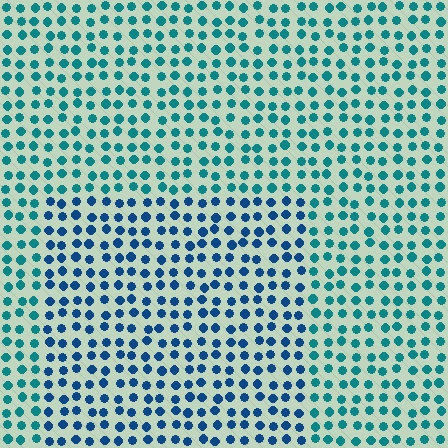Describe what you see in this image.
The image is filled with small teal elements in a uniform arrangement. A rectangle-shaped region is visible where the elements are tinted to a slightly different hue, forming a subtle color boundary.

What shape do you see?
I see a rectangle.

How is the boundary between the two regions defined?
The boundary is defined purely by a slight shift in hue (about 31 degrees). Spacing, size, and orientation are identical on both sides.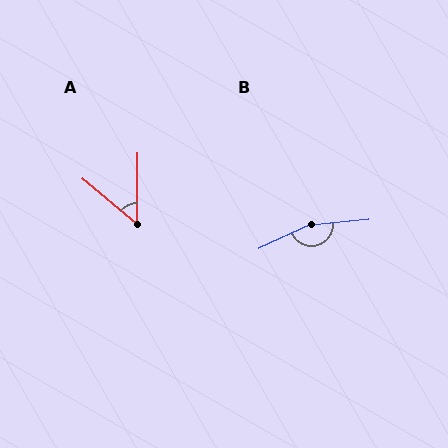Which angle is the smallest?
A, at approximately 50 degrees.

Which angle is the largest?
B, at approximately 160 degrees.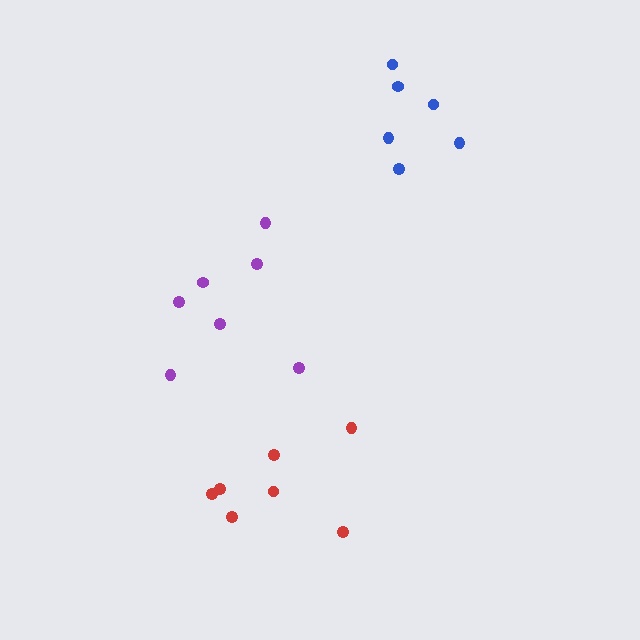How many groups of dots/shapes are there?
There are 3 groups.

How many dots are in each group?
Group 1: 7 dots, Group 2: 6 dots, Group 3: 7 dots (20 total).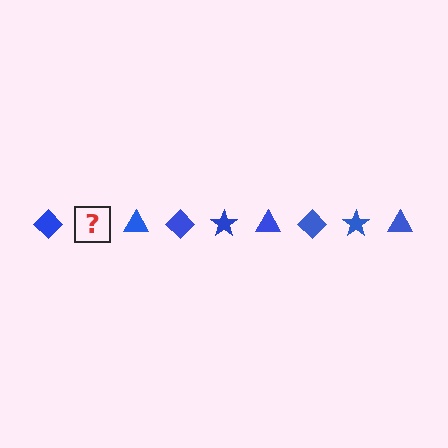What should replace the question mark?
The question mark should be replaced with a blue star.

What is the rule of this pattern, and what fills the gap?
The rule is that the pattern cycles through diamond, star, triangle shapes in blue. The gap should be filled with a blue star.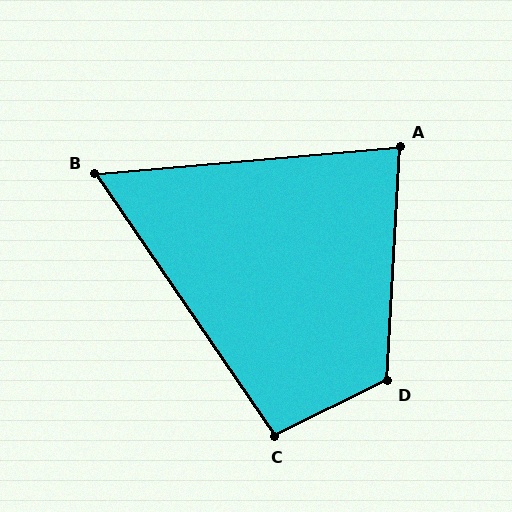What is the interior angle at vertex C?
Approximately 98 degrees (obtuse).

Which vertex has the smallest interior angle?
B, at approximately 61 degrees.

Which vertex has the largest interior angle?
D, at approximately 119 degrees.